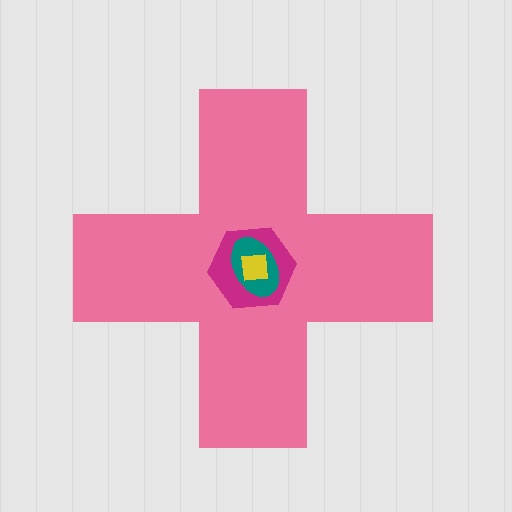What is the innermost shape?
The yellow square.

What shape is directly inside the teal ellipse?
The yellow square.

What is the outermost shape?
The pink cross.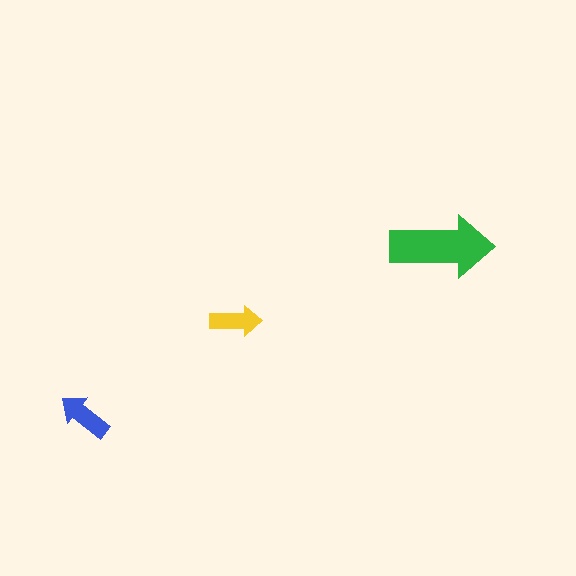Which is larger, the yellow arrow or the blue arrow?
The blue one.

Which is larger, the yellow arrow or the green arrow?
The green one.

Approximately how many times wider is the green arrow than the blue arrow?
About 2 times wider.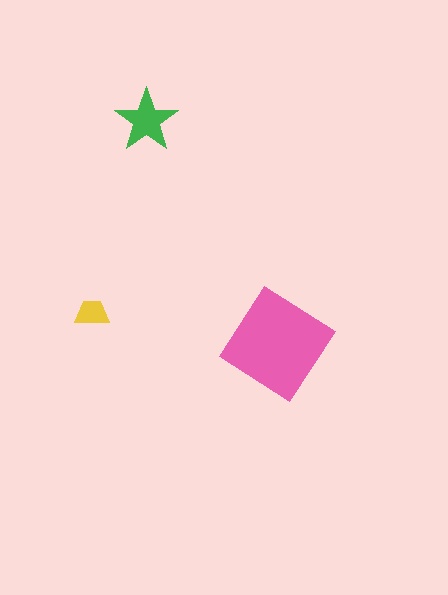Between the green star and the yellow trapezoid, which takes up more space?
The green star.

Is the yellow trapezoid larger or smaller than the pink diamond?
Smaller.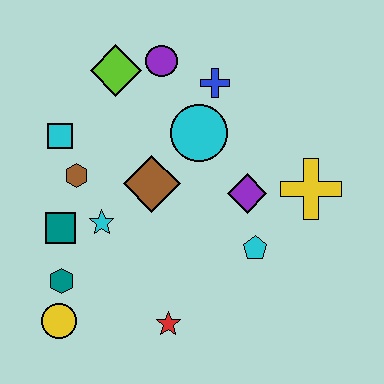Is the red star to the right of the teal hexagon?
Yes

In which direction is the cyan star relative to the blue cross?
The cyan star is below the blue cross.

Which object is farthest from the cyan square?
The yellow cross is farthest from the cyan square.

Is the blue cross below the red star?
No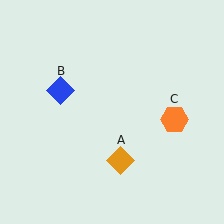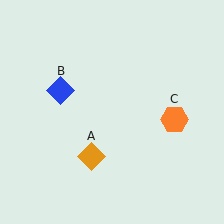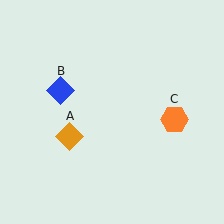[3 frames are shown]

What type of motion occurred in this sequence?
The orange diamond (object A) rotated clockwise around the center of the scene.